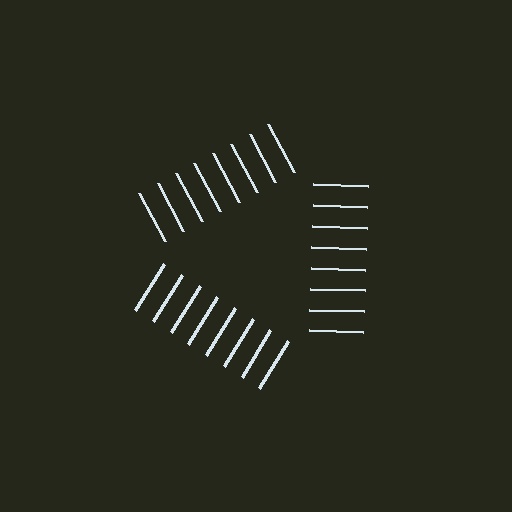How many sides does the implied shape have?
3 sides — the line-ends trace a triangle.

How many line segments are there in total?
24 — 8 along each of the 3 edges.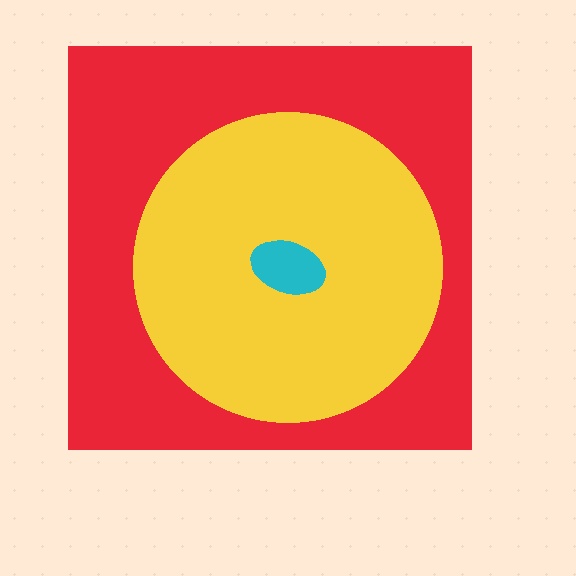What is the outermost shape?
The red square.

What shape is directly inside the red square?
The yellow circle.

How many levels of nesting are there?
3.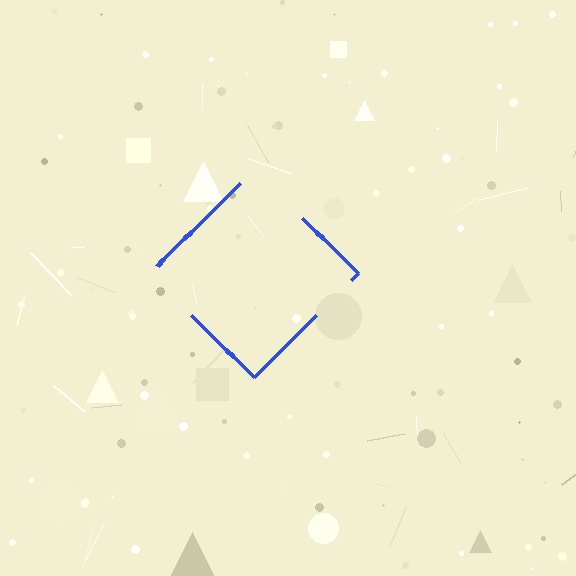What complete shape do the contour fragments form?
The contour fragments form a diamond.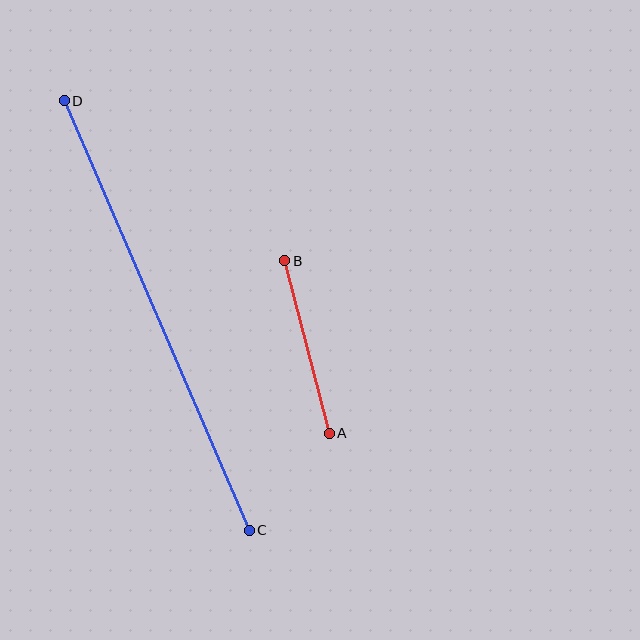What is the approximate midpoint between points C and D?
The midpoint is at approximately (157, 315) pixels.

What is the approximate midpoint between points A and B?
The midpoint is at approximately (307, 347) pixels.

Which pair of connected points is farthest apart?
Points C and D are farthest apart.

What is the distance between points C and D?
The distance is approximately 468 pixels.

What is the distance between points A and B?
The distance is approximately 178 pixels.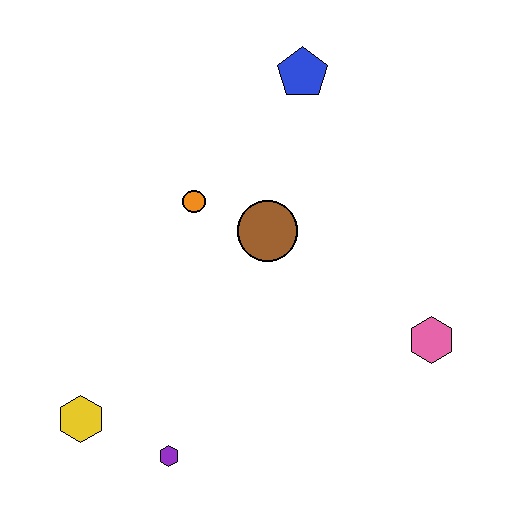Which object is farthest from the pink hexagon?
The yellow hexagon is farthest from the pink hexagon.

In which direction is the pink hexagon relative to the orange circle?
The pink hexagon is to the right of the orange circle.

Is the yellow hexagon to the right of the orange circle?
No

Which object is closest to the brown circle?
The orange circle is closest to the brown circle.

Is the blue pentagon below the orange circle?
No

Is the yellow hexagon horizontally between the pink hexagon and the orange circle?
No